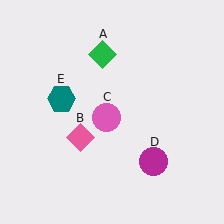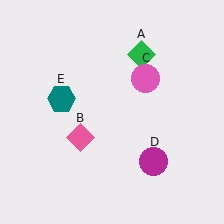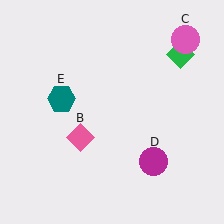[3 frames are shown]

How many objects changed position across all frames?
2 objects changed position: green diamond (object A), pink circle (object C).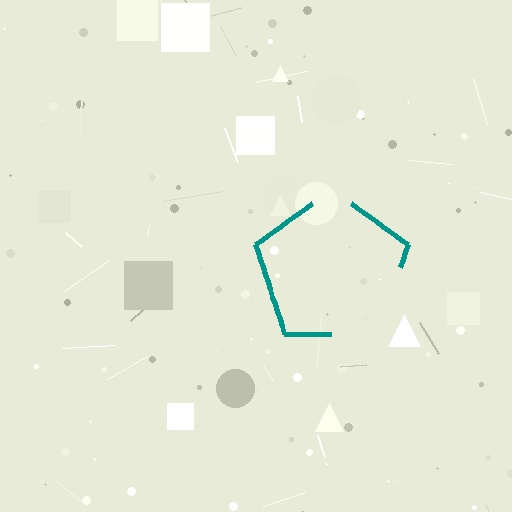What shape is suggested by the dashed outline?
The dashed outline suggests a pentagon.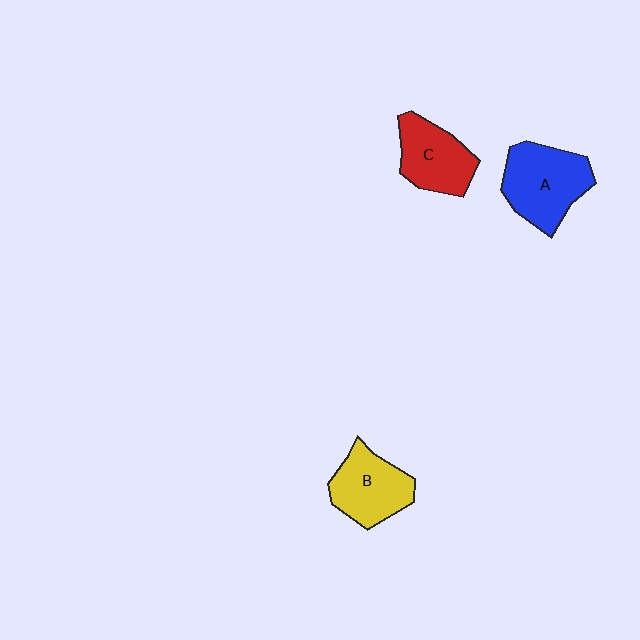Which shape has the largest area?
Shape A (blue).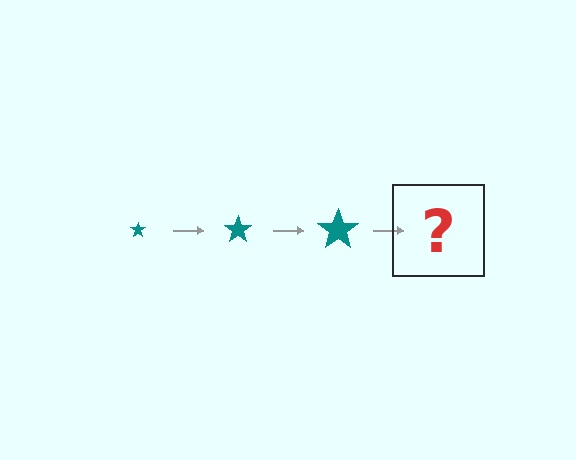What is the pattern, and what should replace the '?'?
The pattern is that the star gets progressively larger each step. The '?' should be a teal star, larger than the previous one.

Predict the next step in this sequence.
The next step is a teal star, larger than the previous one.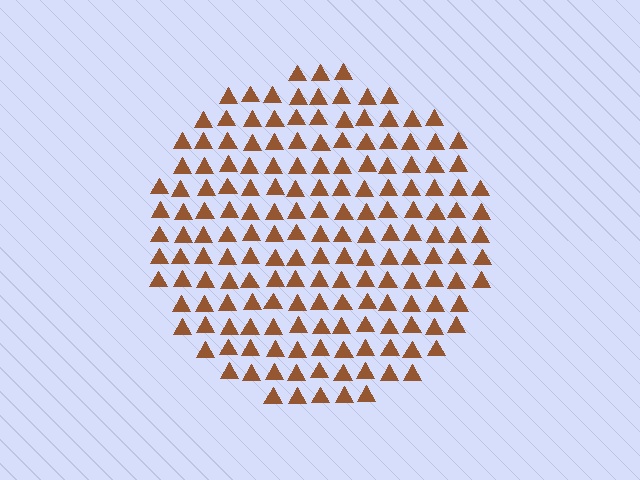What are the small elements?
The small elements are triangles.